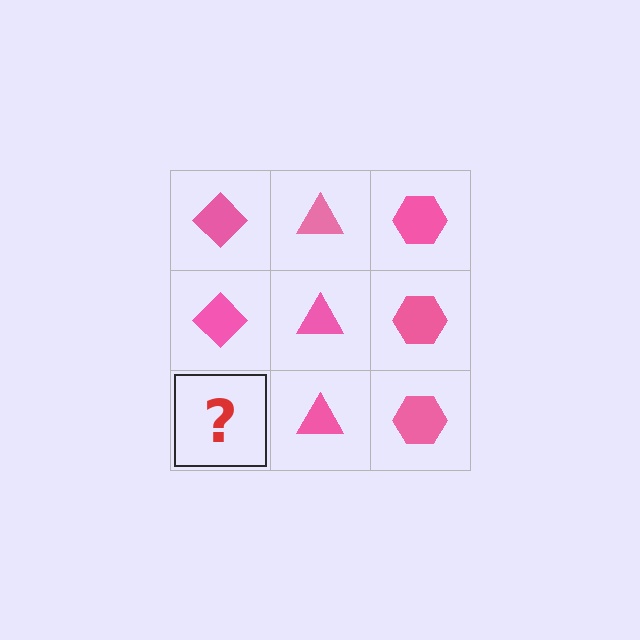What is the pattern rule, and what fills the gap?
The rule is that each column has a consistent shape. The gap should be filled with a pink diamond.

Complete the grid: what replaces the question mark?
The question mark should be replaced with a pink diamond.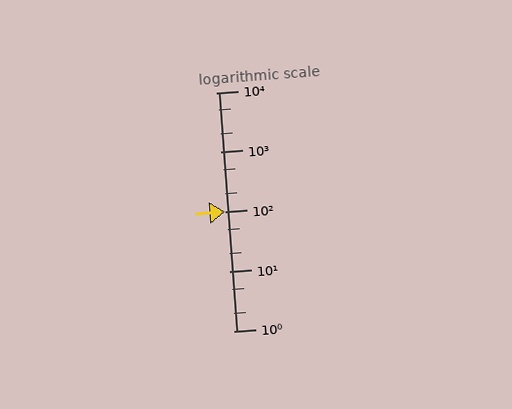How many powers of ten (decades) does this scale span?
The scale spans 4 decades, from 1 to 10000.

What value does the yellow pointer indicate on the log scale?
The pointer indicates approximately 99.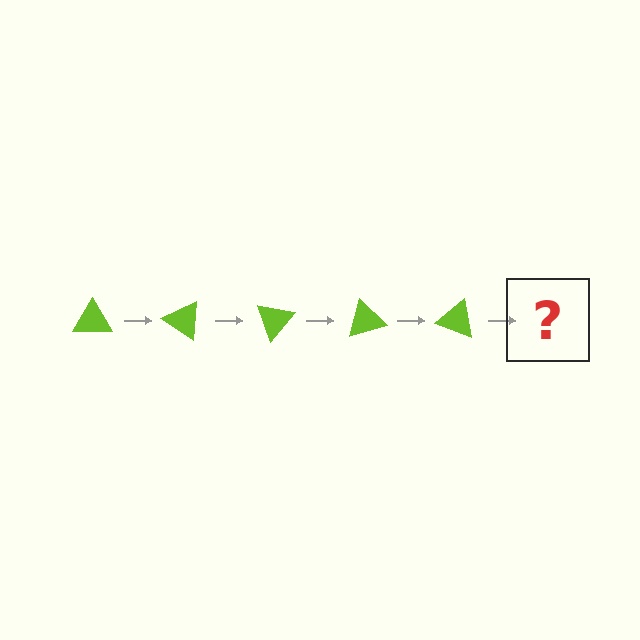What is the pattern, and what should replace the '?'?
The pattern is that the triangle rotates 35 degrees each step. The '?' should be a lime triangle rotated 175 degrees.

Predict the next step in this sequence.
The next step is a lime triangle rotated 175 degrees.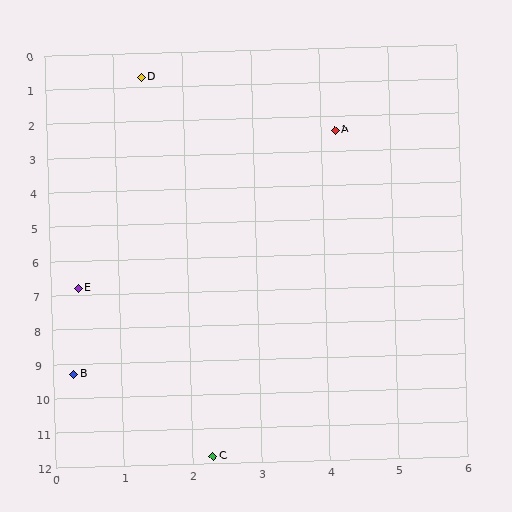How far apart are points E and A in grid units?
Points E and A are about 5.8 grid units apart.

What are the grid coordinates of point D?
Point D is at approximately (1.4, 0.7).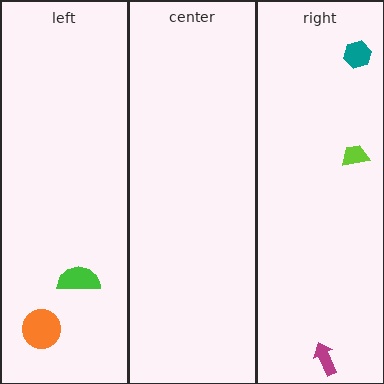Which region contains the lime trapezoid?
The right region.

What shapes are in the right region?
The teal hexagon, the magenta arrow, the lime trapezoid.